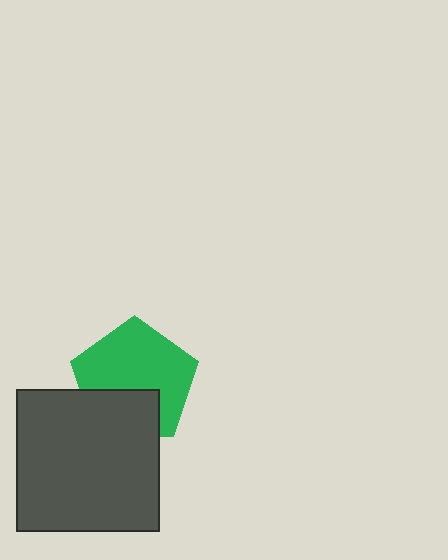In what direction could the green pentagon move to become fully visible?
The green pentagon could move up. That would shift it out from behind the dark gray square entirely.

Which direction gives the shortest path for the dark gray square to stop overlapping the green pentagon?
Moving down gives the shortest separation.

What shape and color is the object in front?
The object in front is a dark gray square.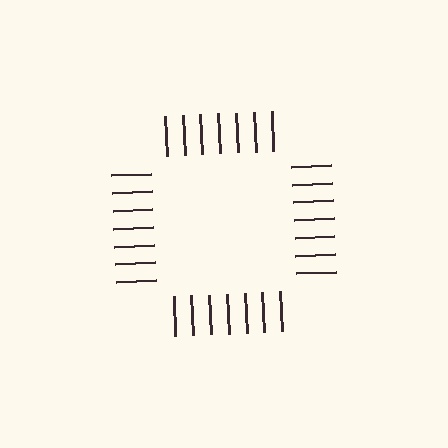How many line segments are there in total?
28 — 7 along each of the 4 edges.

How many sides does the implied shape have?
4 sides — the line-ends trace a square.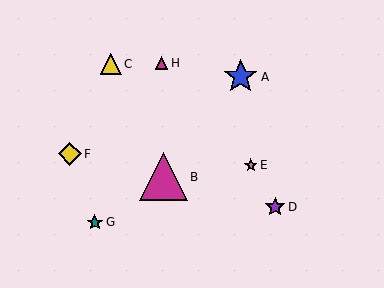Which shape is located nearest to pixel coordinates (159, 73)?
The magenta triangle (labeled H) at (161, 63) is nearest to that location.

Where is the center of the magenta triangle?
The center of the magenta triangle is at (161, 63).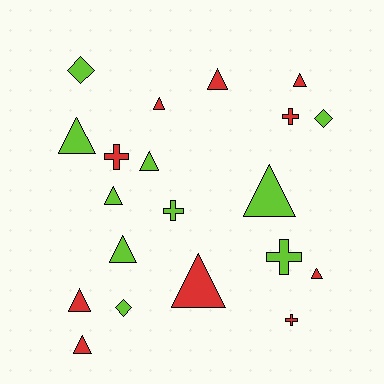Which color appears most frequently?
Lime, with 10 objects.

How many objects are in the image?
There are 20 objects.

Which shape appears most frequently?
Triangle, with 12 objects.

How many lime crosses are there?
There are 2 lime crosses.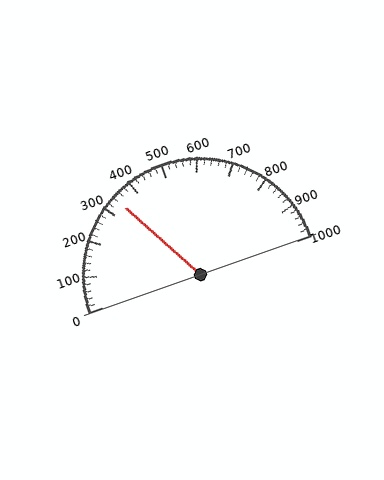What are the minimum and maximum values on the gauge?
The gauge ranges from 0 to 1000.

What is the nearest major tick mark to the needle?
The nearest major tick mark is 300.